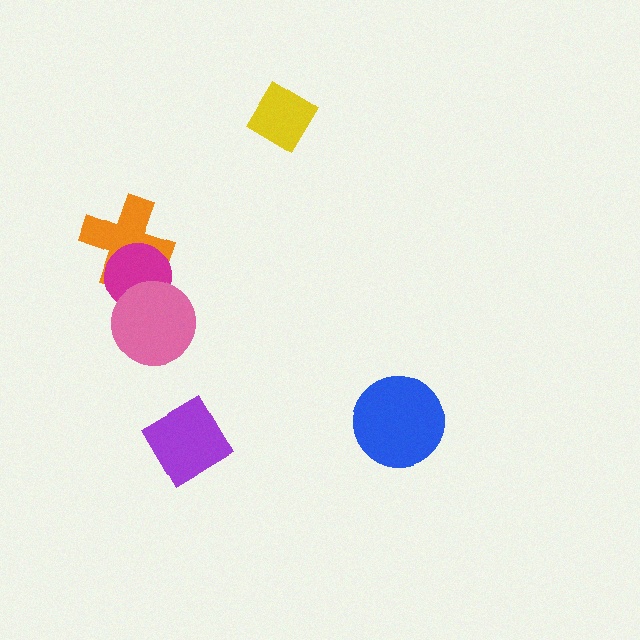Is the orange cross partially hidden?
Yes, it is partially covered by another shape.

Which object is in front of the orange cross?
The magenta circle is in front of the orange cross.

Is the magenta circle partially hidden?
Yes, it is partially covered by another shape.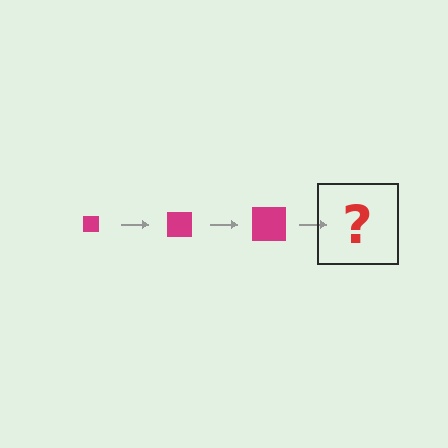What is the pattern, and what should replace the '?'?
The pattern is that the square gets progressively larger each step. The '?' should be a magenta square, larger than the previous one.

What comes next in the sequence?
The next element should be a magenta square, larger than the previous one.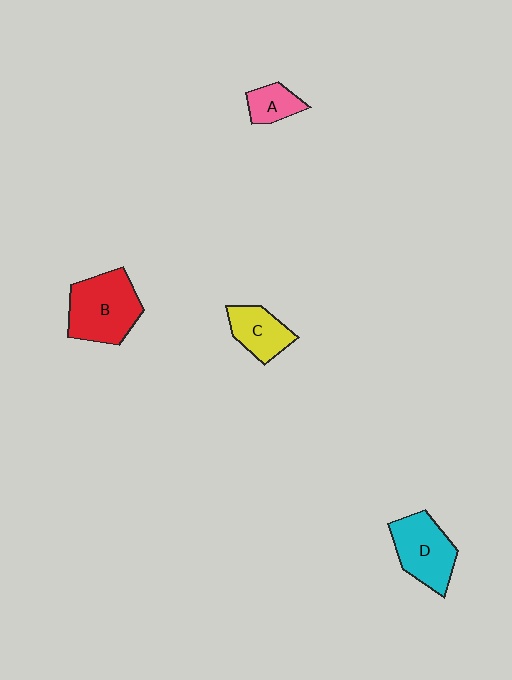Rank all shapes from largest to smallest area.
From largest to smallest: B (red), D (cyan), C (yellow), A (pink).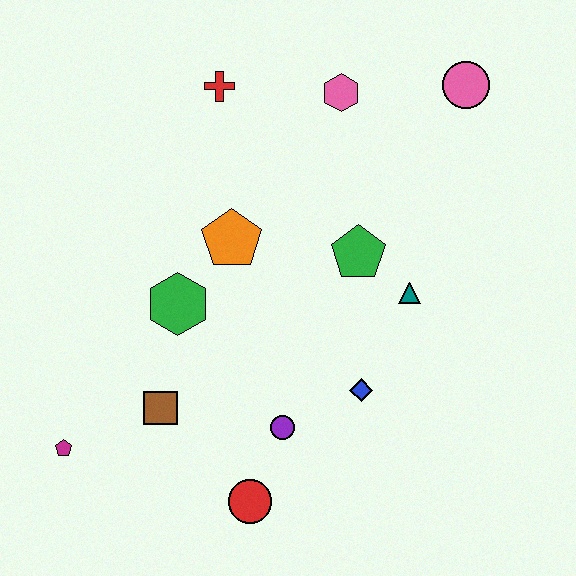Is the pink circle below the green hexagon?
No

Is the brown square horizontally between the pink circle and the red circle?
No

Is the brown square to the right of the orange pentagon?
No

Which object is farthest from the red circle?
The pink circle is farthest from the red circle.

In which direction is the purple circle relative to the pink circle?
The purple circle is below the pink circle.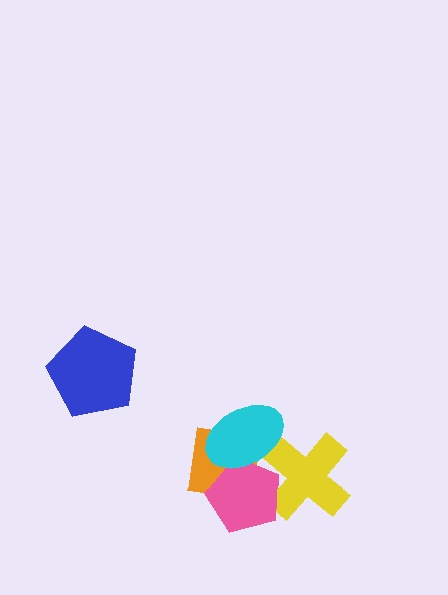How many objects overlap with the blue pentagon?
0 objects overlap with the blue pentagon.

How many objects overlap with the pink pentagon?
3 objects overlap with the pink pentagon.